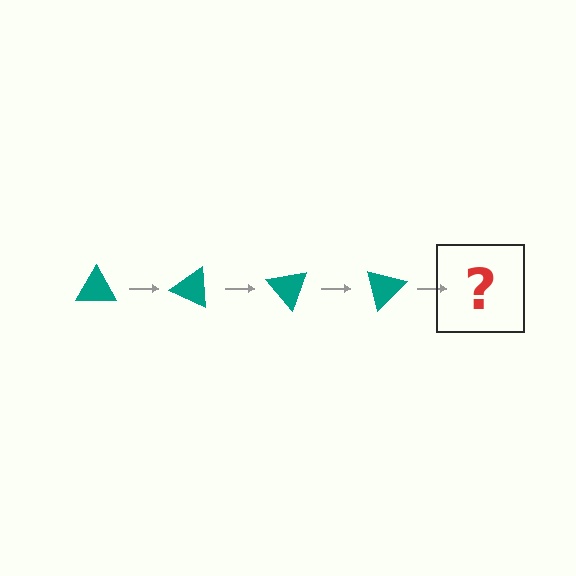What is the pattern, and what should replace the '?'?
The pattern is that the triangle rotates 25 degrees each step. The '?' should be a teal triangle rotated 100 degrees.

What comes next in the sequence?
The next element should be a teal triangle rotated 100 degrees.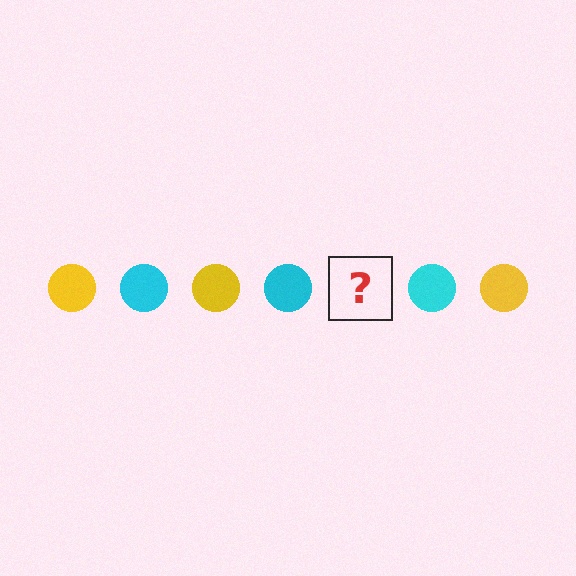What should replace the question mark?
The question mark should be replaced with a yellow circle.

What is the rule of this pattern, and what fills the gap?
The rule is that the pattern cycles through yellow, cyan circles. The gap should be filled with a yellow circle.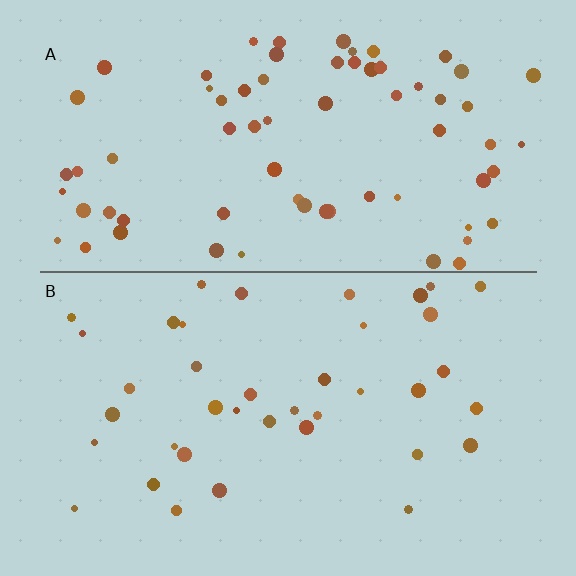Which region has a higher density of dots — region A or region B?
A (the top).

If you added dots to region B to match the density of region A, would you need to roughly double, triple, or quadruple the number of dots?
Approximately double.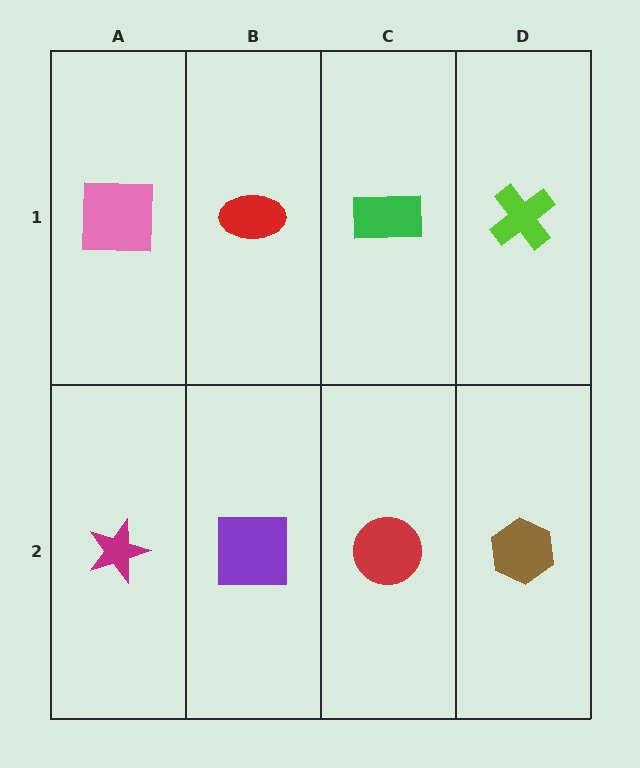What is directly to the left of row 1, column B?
A pink square.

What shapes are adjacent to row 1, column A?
A magenta star (row 2, column A), a red ellipse (row 1, column B).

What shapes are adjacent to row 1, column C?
A red circle (row 2, column C), a red ellipse (row 1, column B), a lime cross (row 1, column D).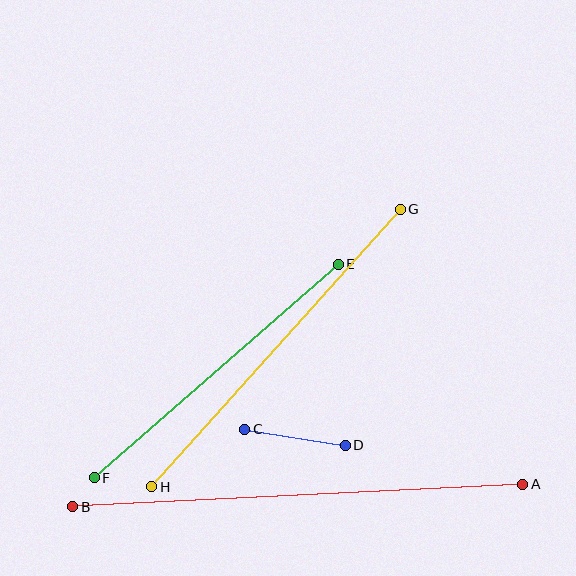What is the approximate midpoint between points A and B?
The midpoint is at approximately (298, 496) pixels.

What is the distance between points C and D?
The distance is approximately 102 pixels.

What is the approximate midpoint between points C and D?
The midpoint is at approximately (295, 437) pixels.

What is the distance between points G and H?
The distance is approximately 373 pixels.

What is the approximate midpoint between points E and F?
The midpoint is at approximately (216, 371) pixels.